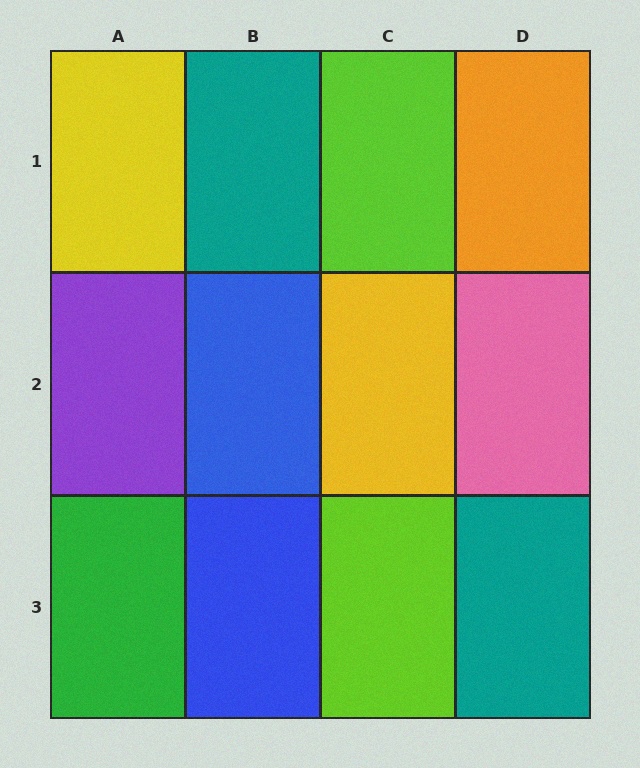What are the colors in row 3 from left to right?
Green, blue, lime, teal.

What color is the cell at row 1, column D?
Orange.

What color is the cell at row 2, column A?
Purple.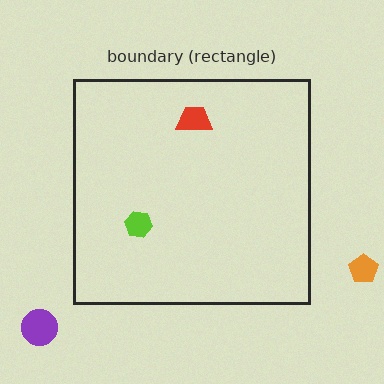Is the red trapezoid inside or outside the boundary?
Inside.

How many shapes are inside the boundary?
2 inside, 2 outside.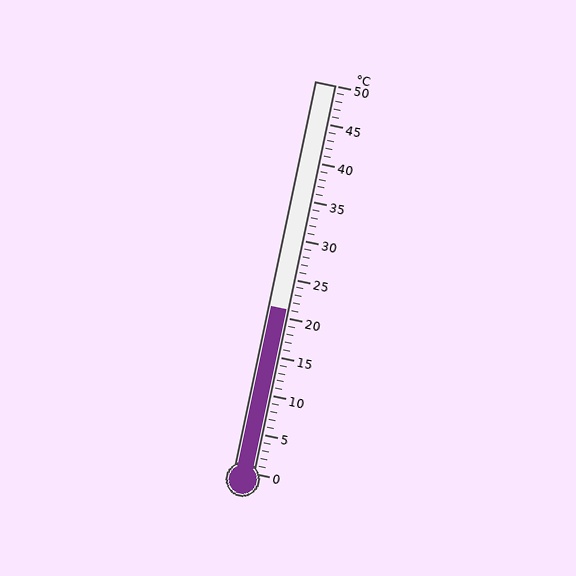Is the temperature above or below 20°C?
The temperature is above 20°C.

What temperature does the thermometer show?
The thermometer shows approximately 21°C.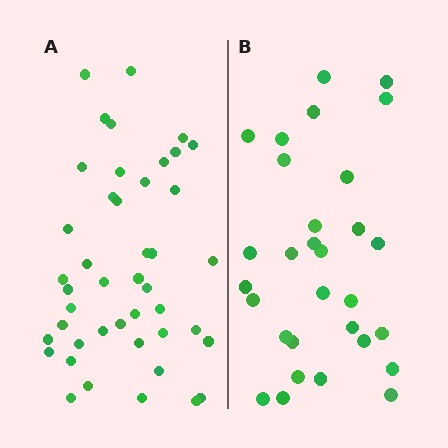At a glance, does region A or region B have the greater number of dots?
Region A (the left region) has more dots.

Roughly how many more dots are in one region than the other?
Region A has approximately 15 more dots than region B.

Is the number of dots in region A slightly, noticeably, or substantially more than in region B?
Region A has substantially more. The ratio is roughly 1.5 to 1.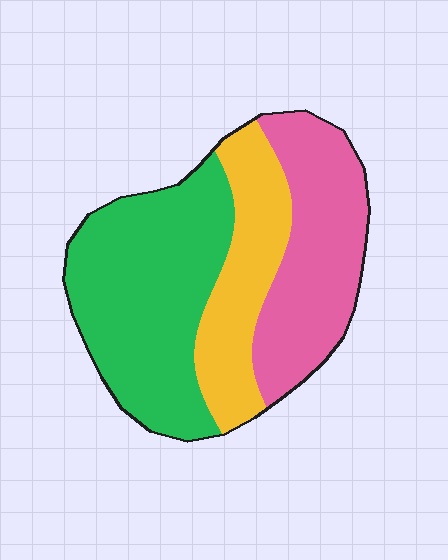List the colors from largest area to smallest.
From largest to smallest: green, pink, yellow.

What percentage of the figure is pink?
Pink takes up about one third (1/3) of the figure.